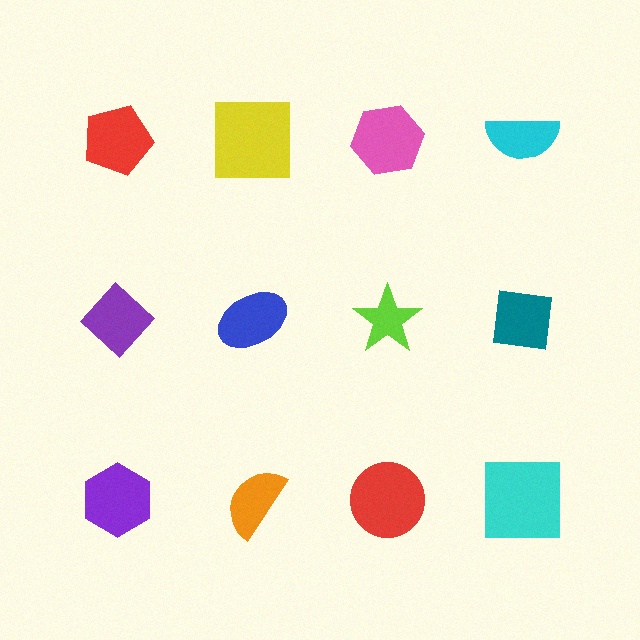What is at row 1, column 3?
A pink hexagon.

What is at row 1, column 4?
A cyan semicircle.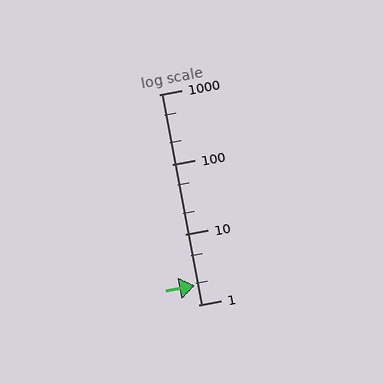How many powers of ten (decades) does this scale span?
The scale spans 3 decades, from 1 to 1000.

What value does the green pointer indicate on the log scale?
The pointer indicates approximately 1.9.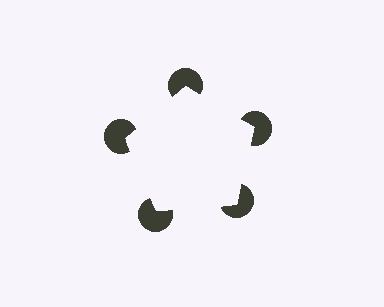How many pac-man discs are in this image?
There are 5 — one at each vertex of the illusory pentagon.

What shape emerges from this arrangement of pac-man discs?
An illusory pentagon — its edges are inferred from the aligned wedge cuts in the pac-man discs, not physically drawn.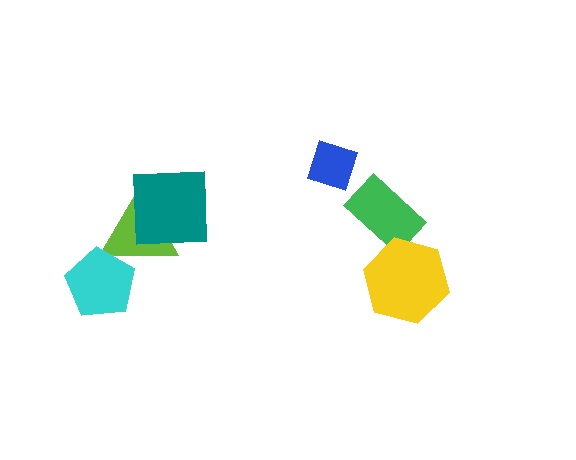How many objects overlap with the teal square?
1 object overlaps with the teal square.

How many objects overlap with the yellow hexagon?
1 object overlaps with the yellow hexagon.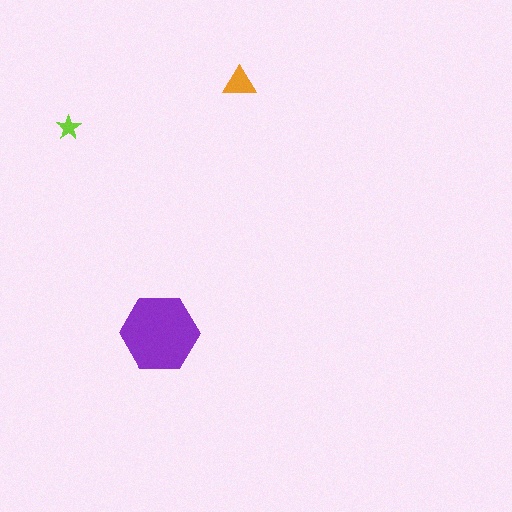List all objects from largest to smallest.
The purple hexagon, the orange triangle, the lime star.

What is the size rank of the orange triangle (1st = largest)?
2nd.